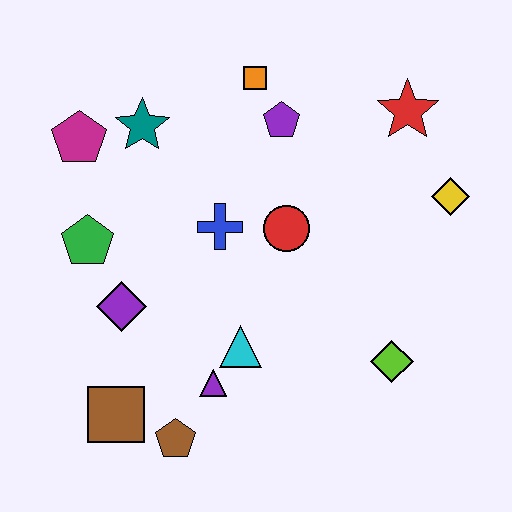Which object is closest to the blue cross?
The red circle is closest to the blue cross.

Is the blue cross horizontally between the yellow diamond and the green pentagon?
Yes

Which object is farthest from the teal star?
The lime diamond is farthest from the teal star.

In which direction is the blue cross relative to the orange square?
The blue cross is below the orange square.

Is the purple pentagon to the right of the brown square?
Yes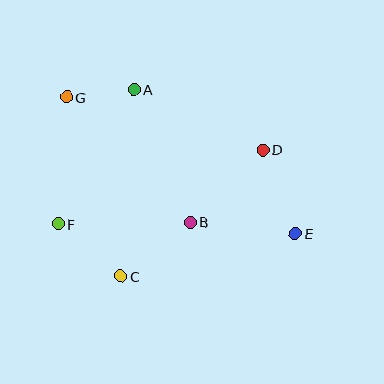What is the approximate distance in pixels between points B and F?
The distance between B and F is approximately 132 pixels.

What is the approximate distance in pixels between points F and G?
The distance between F and G is approximately 127 pixels.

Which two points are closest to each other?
Points A and G are closest to each other.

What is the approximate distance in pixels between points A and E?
The distance between A and E is approximately 216 pixels.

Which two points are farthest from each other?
Points E and G are farthest from each other.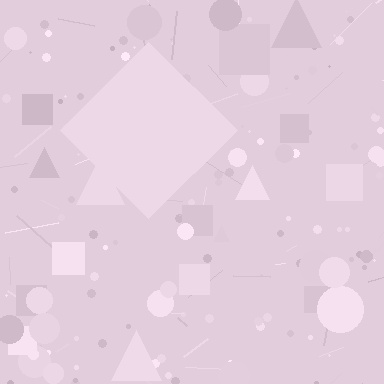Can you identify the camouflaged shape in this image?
The camouflaged shape is a diamond.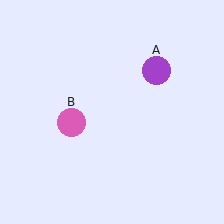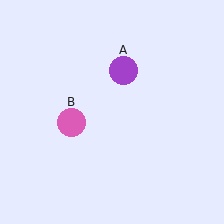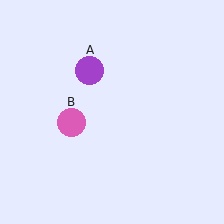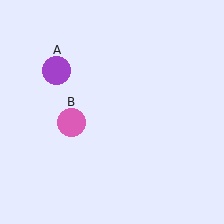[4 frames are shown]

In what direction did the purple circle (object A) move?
The purple circle (object A) moved left.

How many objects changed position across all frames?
1 object changed position: purple circle (object A).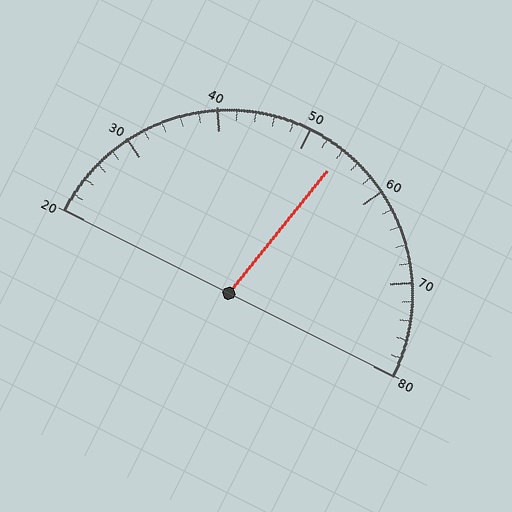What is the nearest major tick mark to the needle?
The nearest major tick mark is 50.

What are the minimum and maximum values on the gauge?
The gauge ranges from 20 to 80.